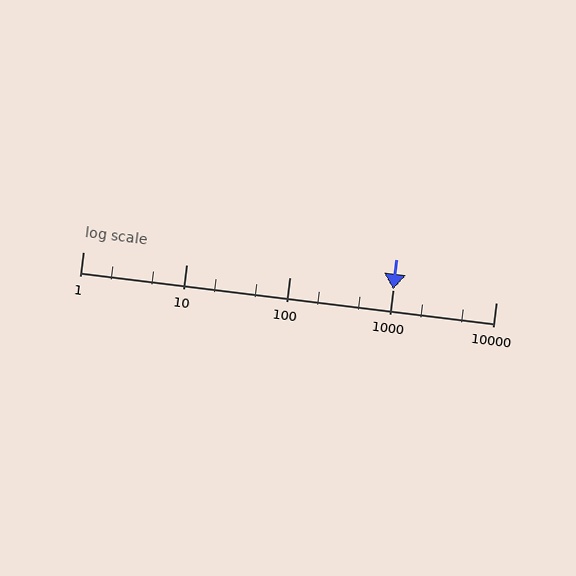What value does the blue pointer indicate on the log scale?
The pointer indicates approximately 1000.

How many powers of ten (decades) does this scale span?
The scale spans 4 decades, from 1 to 10000.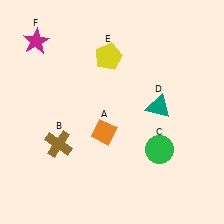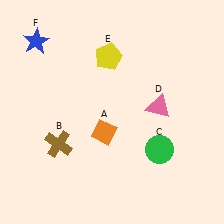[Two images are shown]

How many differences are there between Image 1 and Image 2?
There are 2 differences between the two images.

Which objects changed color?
D changed from teal to pink. F changed from magenta to blue.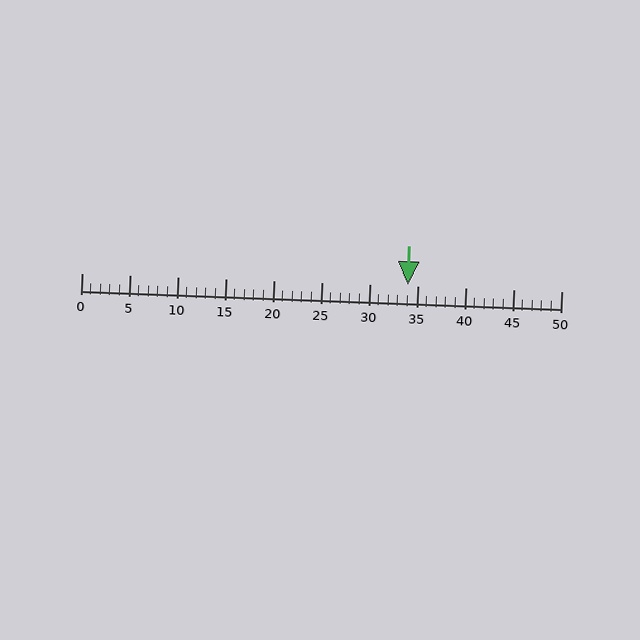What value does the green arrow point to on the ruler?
The green arrow points to approximately 34.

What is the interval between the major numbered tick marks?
The major tick marks are spaced 5 units apart.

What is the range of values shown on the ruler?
The ruler shows values from 0 to 50.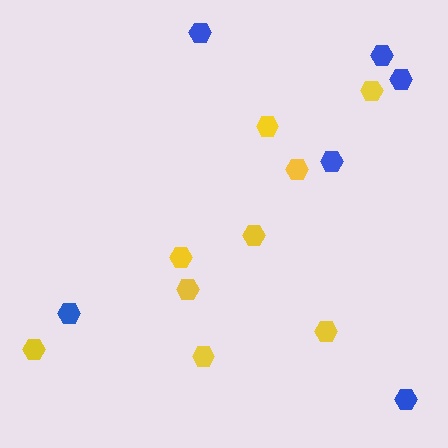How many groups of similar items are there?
There are 2 groups: one group of blue hexagons (6) and one group of yellow hexagons (9).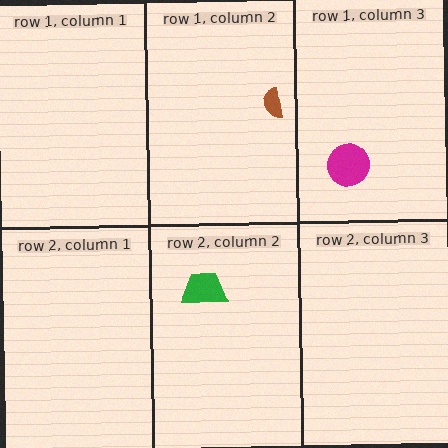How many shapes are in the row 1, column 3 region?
1.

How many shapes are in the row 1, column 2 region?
1.